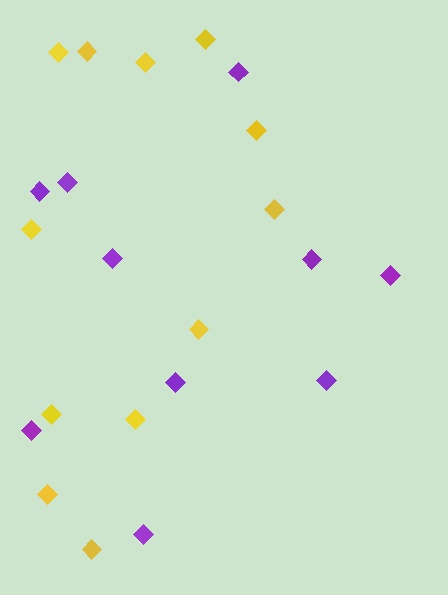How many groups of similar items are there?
There are 2 groups: one group of purple diamonds (10) and one group of yellow diamonds (12).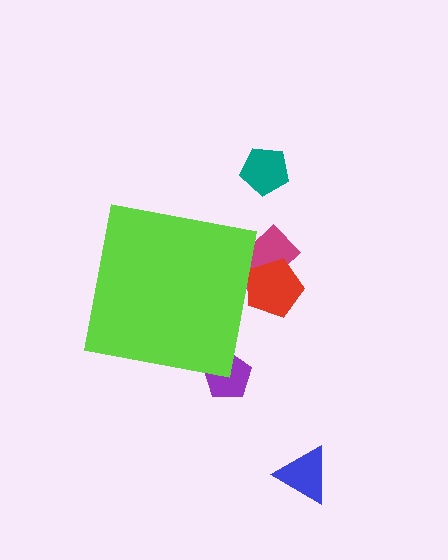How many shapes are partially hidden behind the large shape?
4 shapes are partially hidden.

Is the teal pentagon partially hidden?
No, the teal pentagon is fully visible.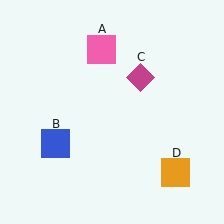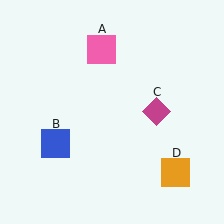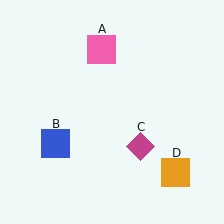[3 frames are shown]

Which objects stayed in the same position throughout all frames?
Pink square (object A) and blue square (object B) and orange square (object D) remained stationary.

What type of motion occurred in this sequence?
The magenta diamond (object C) rotated clockwise around the center of the scene.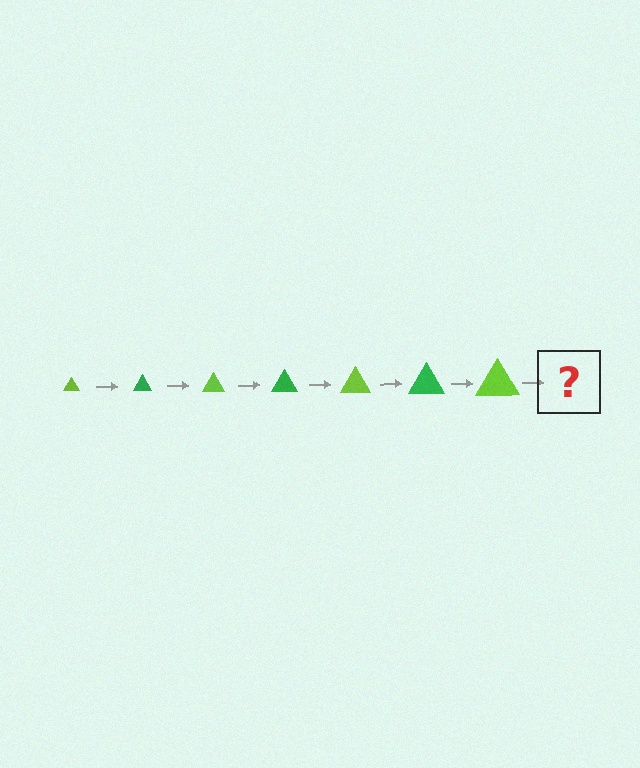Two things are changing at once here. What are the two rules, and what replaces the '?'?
The two rules are that the triangle grows larger each step and the color cycles through lime and green. The '?' should be a green triangle, larger than the previous one.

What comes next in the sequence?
The next element should be a green triangle, larger than the previous one.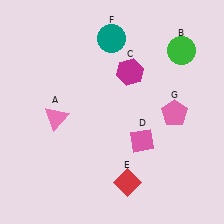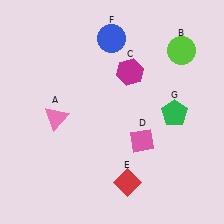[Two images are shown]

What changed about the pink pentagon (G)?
In Image 1, G is pink. In Image 2, it changed to green.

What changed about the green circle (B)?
In Image 1, B is green. In Image 2, it changed to lime.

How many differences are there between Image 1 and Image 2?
There are 3 differences between the two images.